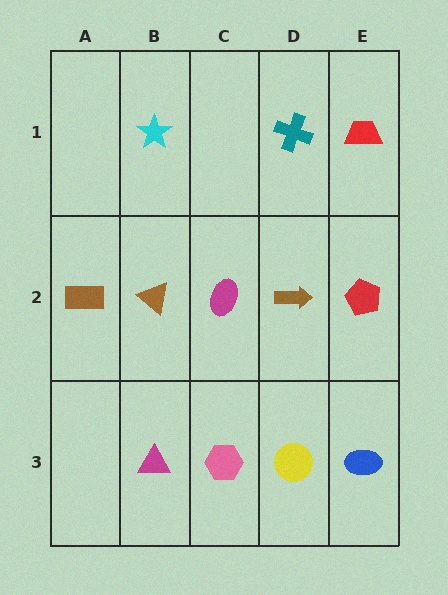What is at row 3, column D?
A yellow circle.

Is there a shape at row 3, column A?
No, that cell is empty.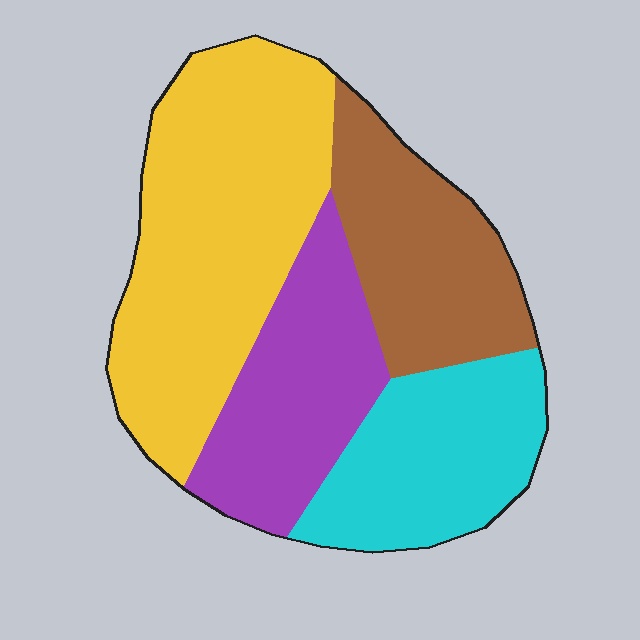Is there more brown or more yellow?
Yellow.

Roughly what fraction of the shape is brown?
Brown takes up about one fifth (1/5) of the shape.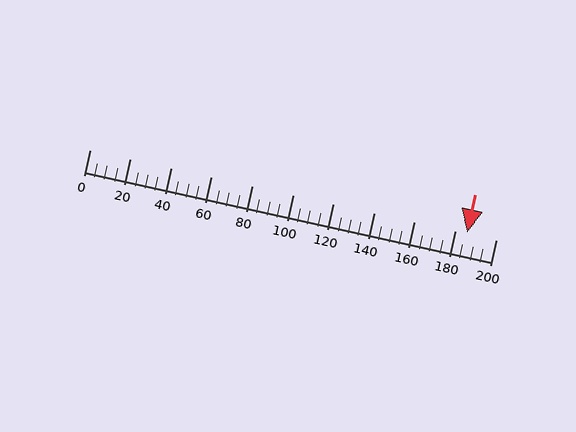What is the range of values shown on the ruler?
The ruler shows values from 0 to 200.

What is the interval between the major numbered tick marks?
The major tick marks are spaced 20 units apart.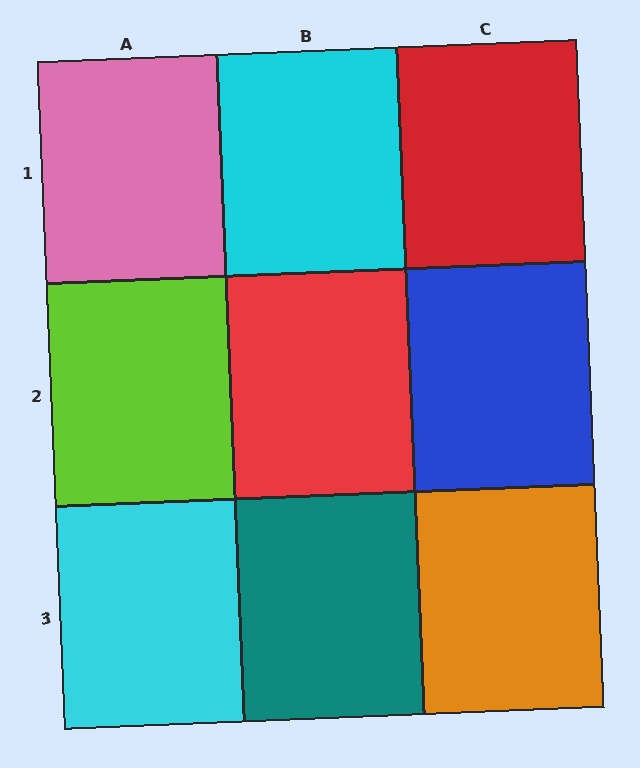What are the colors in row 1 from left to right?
Pink, cyan, red.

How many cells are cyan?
2 cells are cyan.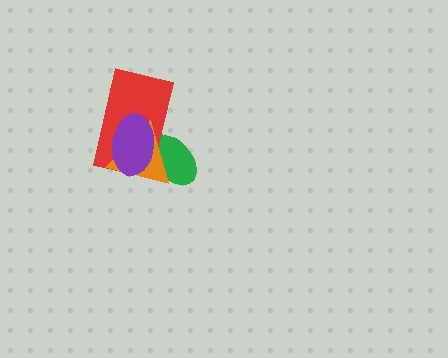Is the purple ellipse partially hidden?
No, no other shape covers it.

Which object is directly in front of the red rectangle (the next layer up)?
The orange triangle is directly in front of the red rectangle.